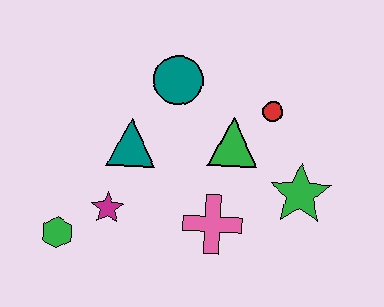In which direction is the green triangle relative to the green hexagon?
The green triangle is to the right of the green hexagon.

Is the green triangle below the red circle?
Yes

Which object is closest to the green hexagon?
The magenta star is closest to the green hexagon.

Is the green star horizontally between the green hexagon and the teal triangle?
No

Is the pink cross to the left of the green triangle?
Yes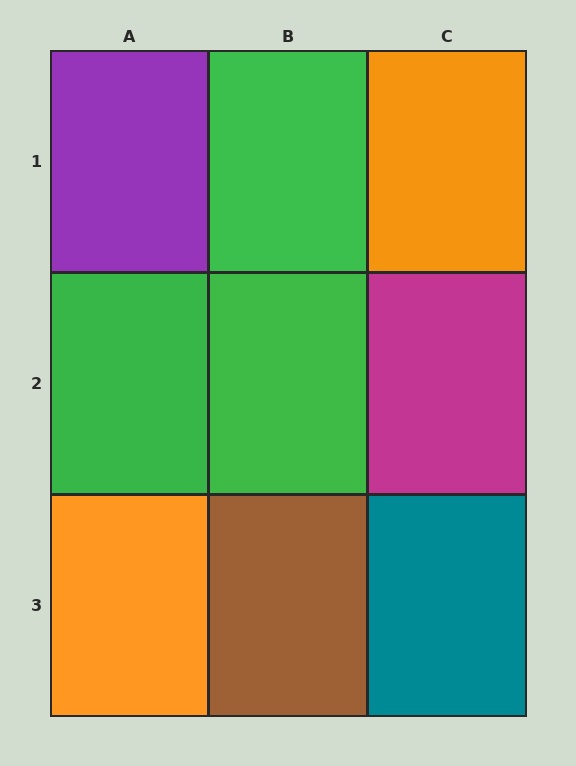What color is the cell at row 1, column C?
Orange.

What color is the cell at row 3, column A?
Orange.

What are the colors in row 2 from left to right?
Green, green, magenta.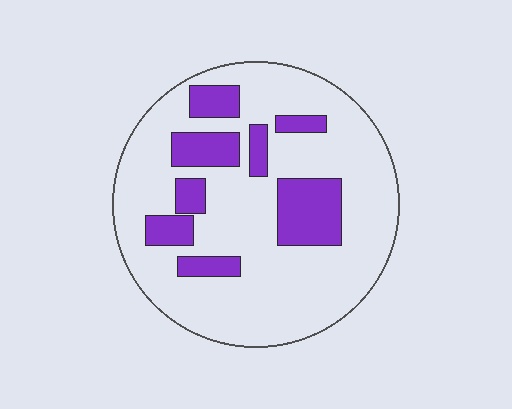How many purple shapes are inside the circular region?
8.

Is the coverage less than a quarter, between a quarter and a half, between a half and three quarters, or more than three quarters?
Less than a quarter.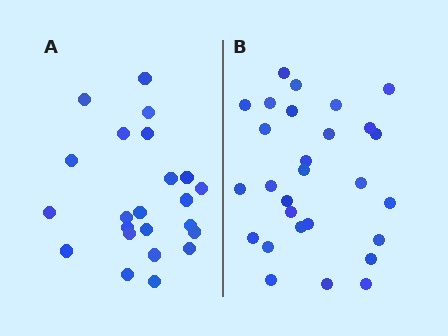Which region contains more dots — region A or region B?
Region B (the right region) has more dots.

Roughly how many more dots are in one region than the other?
Region B has about 5 more dots than region A.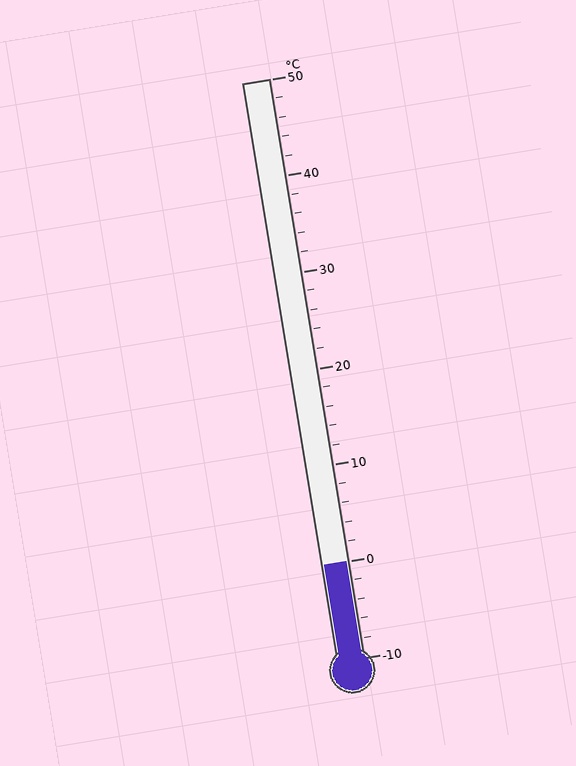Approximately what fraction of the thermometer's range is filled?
The thermometer is filled to approximately 15% of its range.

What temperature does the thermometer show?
The thermometer shows approximately 0°C.